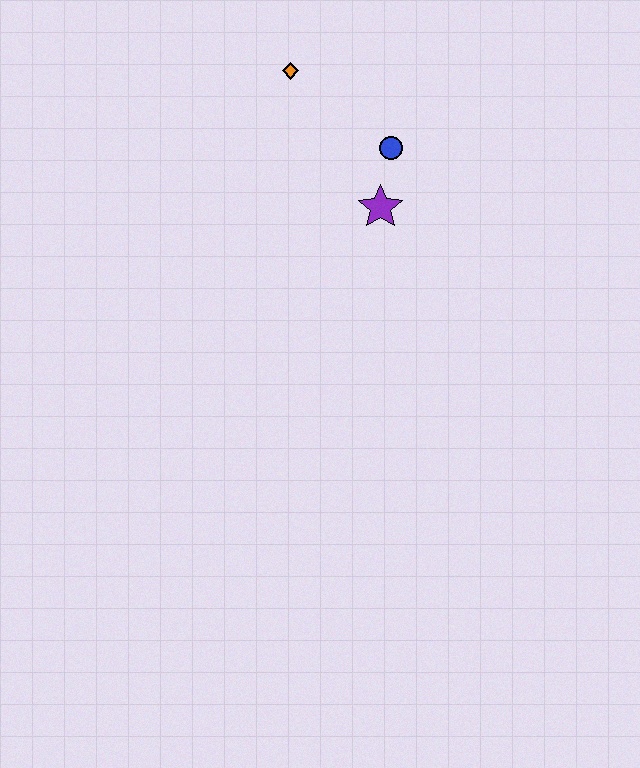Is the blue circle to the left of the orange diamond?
No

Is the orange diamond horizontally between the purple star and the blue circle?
No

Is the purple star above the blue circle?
No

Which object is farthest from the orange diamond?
The purple star is farthest from the orange diamond.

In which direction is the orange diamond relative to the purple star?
The orange diamond is above the purple star.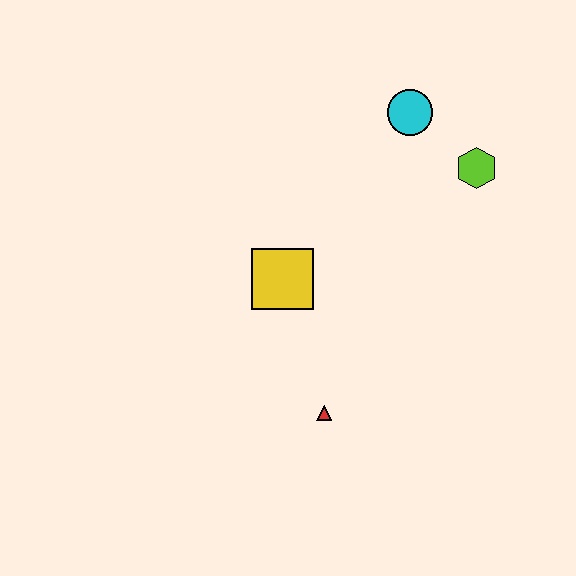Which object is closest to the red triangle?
The yellow square is closest to the red triangle.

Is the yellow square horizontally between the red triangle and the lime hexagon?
No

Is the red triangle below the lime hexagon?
Yes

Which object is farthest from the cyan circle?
The red triangle is farthest from the cyan circle.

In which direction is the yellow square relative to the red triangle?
The yellow square is above the red triangle.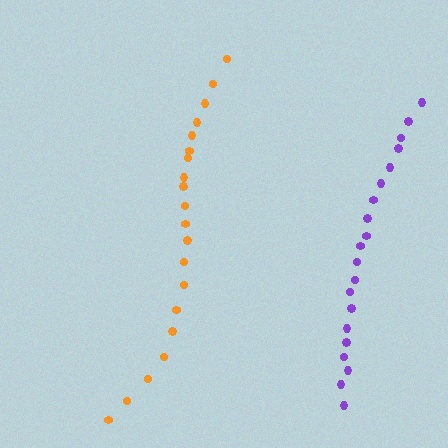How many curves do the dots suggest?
There are 2 distinct paths.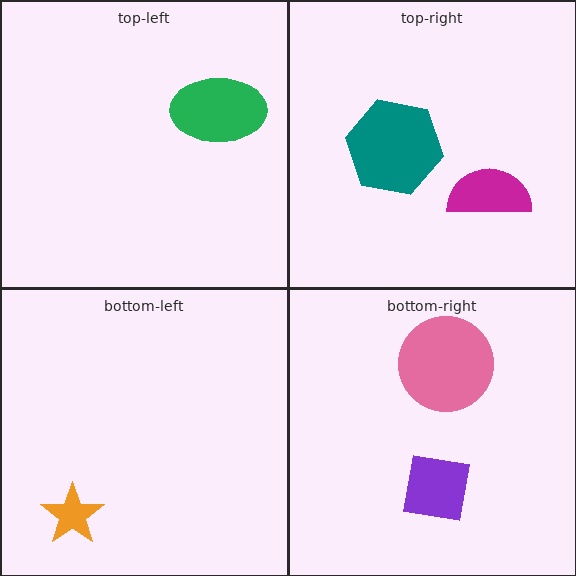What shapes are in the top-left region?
The green ellipse.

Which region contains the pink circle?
The bottom-right region.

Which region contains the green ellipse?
The top-left region.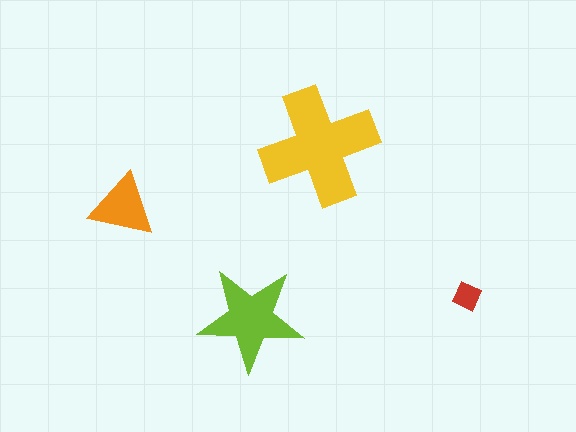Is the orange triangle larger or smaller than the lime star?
Smaller.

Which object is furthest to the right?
The red diamond is rightmost.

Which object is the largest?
The yellow cross.